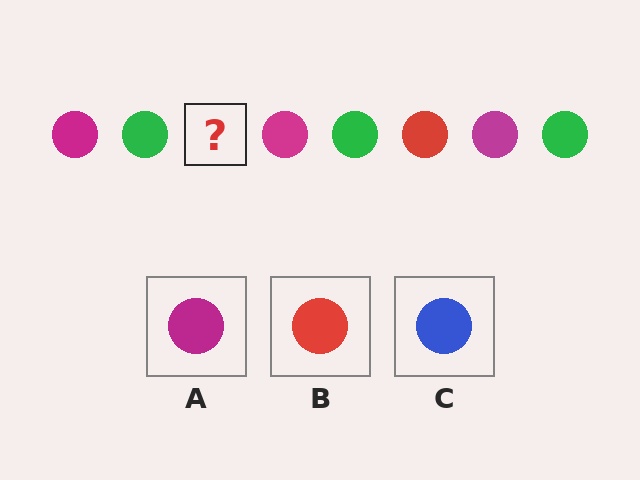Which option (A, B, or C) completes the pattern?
B.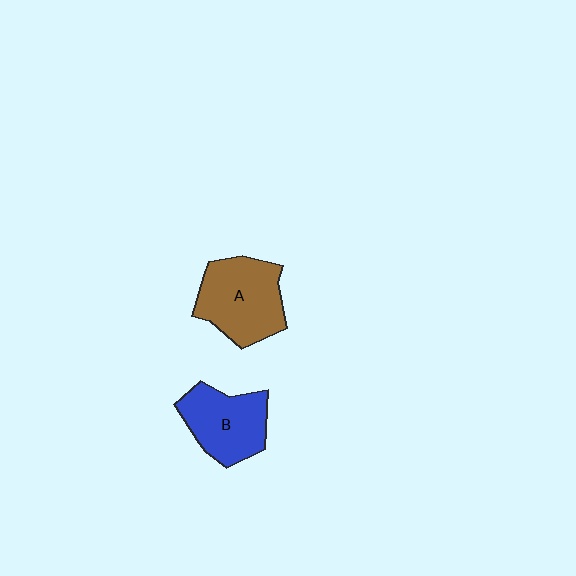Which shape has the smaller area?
Shape B (blue).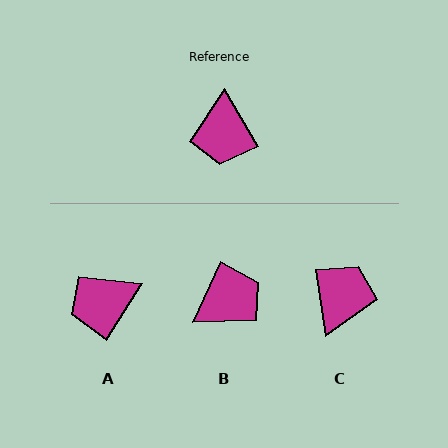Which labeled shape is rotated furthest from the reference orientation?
C, about 158 degrees away.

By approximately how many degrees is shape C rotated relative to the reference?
Approximately 158 degrees counter-clockwise.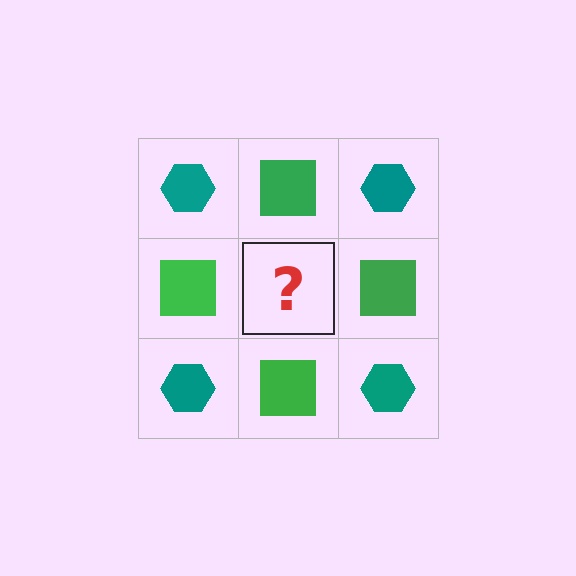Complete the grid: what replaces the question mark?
The question mark should be replaced with a teal hexagon.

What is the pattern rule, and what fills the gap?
The rule is that it alternates teal hexagon and green square in a checkerboard pattern. The gap should be filled with a teal hexagon.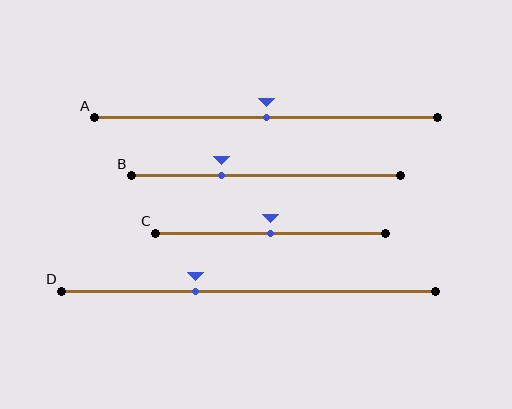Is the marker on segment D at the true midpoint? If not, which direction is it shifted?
No, the marker on segment D is shifted to the left by about 14% of the segment length.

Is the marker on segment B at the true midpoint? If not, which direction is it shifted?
No, the marker on segment B is shifted to the left by about 17% of the segment length.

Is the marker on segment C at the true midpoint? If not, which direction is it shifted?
Yes, the marker on segment C is at the true midpoint.